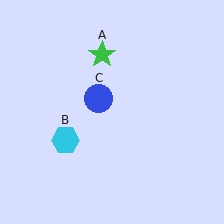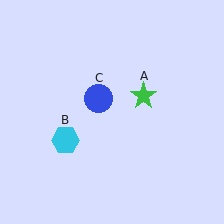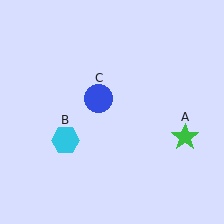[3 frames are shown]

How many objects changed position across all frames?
1 object changed position: green star (object A).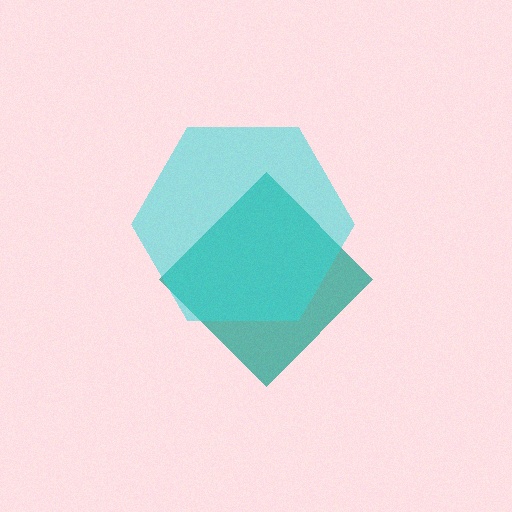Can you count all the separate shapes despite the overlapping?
Yes, there are 2 separate shapes.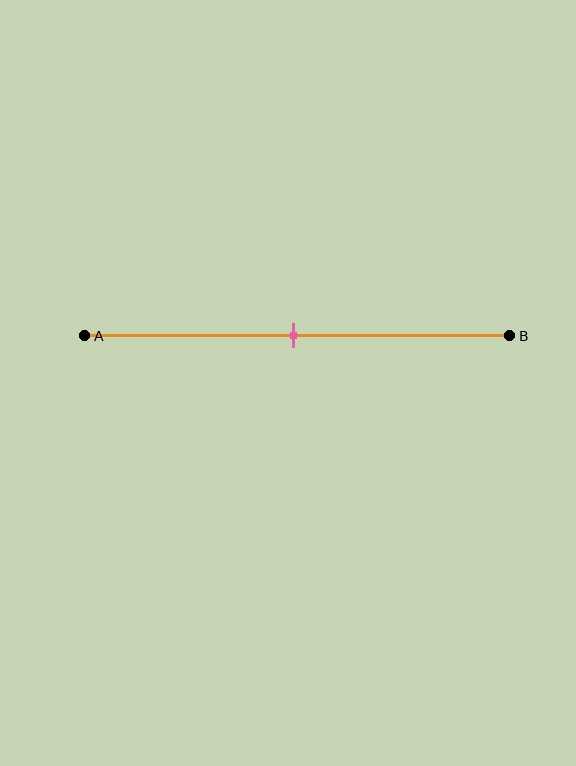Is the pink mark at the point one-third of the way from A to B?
No, the mark is at about 50% from A, not at the 33% one-third point.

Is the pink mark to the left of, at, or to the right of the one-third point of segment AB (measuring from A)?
The pink mark is to the right of the one-third point of segment AB.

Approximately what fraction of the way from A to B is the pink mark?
The pink mark is approximately 50% of the way from A to B.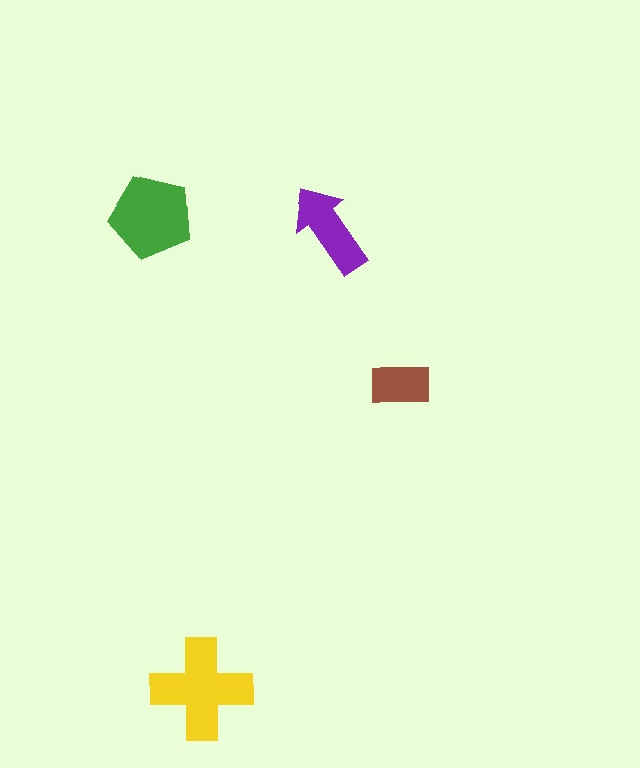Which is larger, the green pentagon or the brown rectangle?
The green pentagon.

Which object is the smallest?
The brown rectangle.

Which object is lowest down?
The yellow cross is bottommost.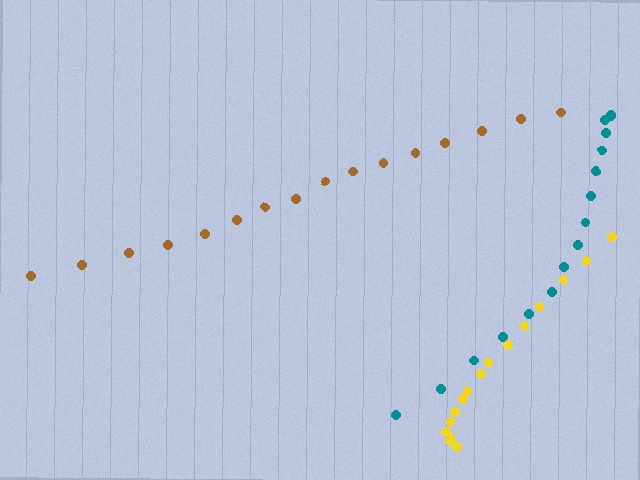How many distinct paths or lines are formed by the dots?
There are 3 distinct paths.